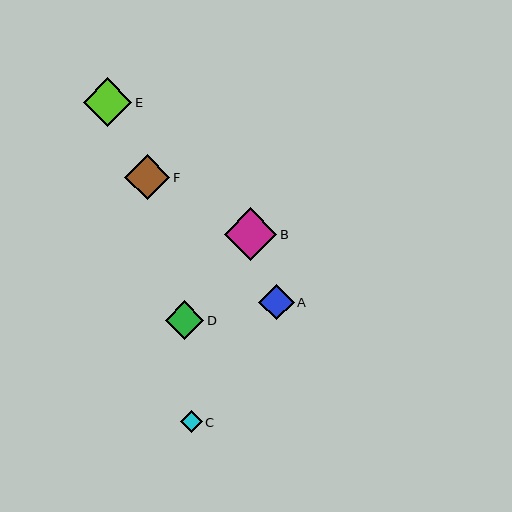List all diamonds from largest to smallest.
From largest to smallest: B, E, F, D, A, C.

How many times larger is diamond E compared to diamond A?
Diamond E is approximately 1.4 times the size of diamond A.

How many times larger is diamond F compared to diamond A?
Diamond F is approximately 1.3 times the size of diamond A.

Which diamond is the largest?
Diamond B is the largest with a size of approximately 53 pixels.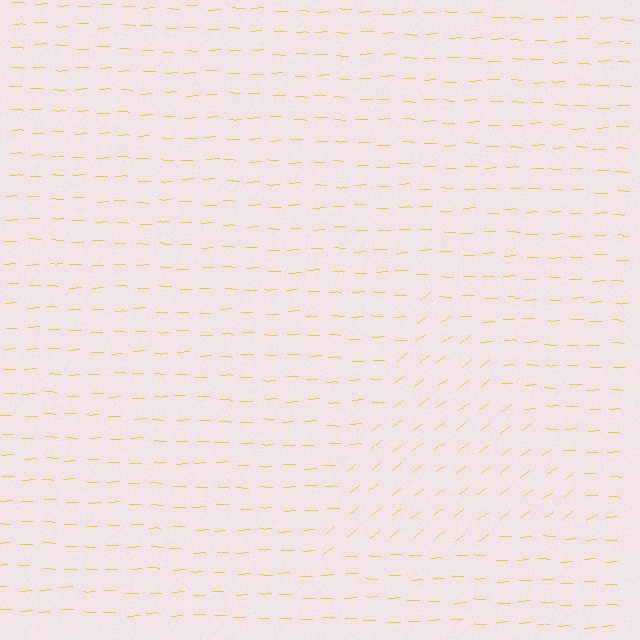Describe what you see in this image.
The image is filled with small yellow line segments. A triangle region in the image has lines oriented differently from the surrounding lines, creating a visible texture boundary.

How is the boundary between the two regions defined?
The boundary is defined purely by a change in line orientation (approximately 37 degrees difference). All lines are the same color and thickness.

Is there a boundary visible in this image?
Yes, there is a texture boundary formed by a change in line orientation.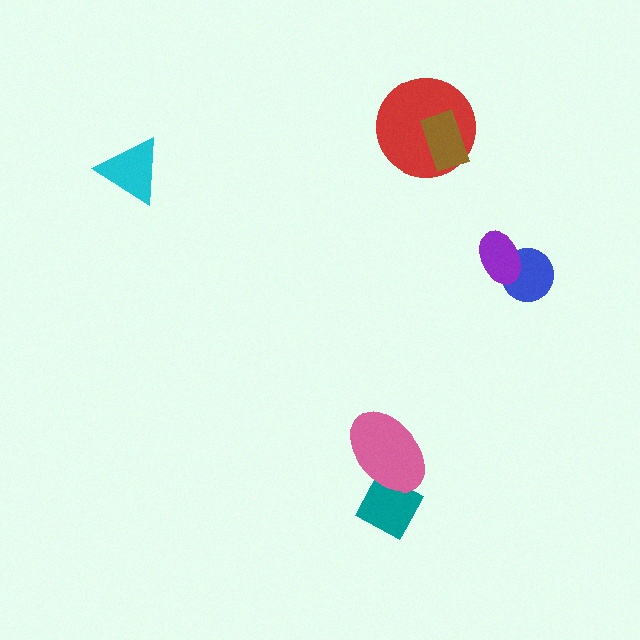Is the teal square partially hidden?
Yes, it is partially covered by another shape.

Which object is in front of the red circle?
The brown rectangle is in front of the red circle.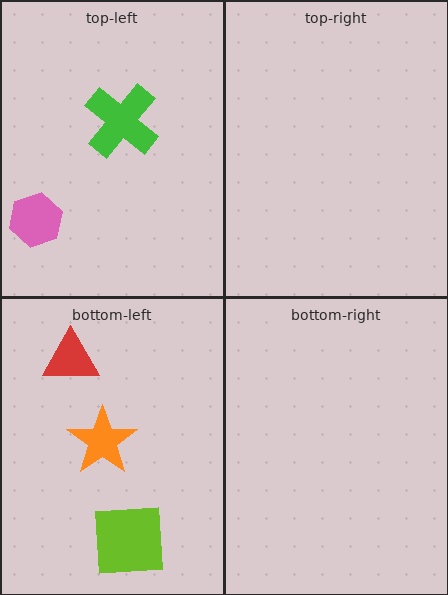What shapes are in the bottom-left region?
The lime square, the red triangle, the orange star.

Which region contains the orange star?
The bottom-left region.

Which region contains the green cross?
The top-left region.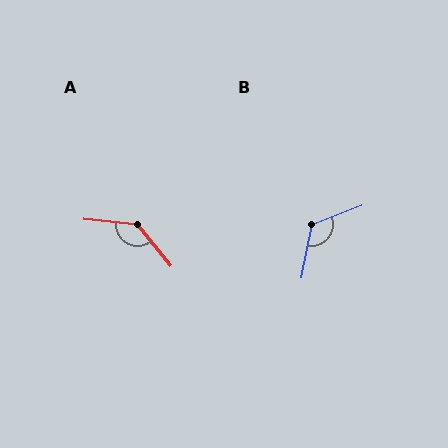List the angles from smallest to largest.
B (122°), A (135°).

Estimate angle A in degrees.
Approximately 135 degrees.